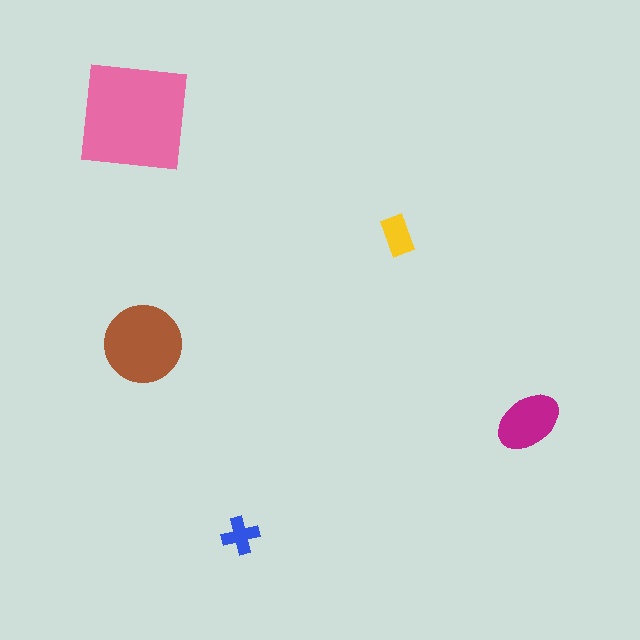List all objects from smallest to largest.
The blue cross, the yellow rectangle, the magenta ellipse, the brown circle, the pink square.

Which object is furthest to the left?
The pink square is leftmost.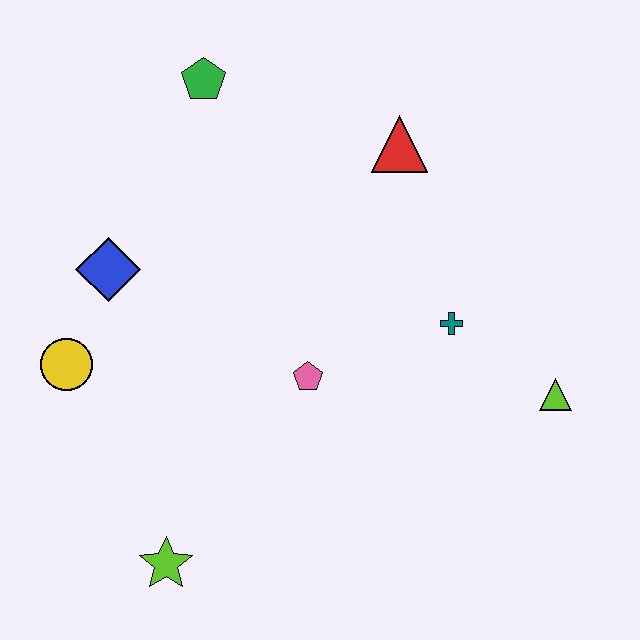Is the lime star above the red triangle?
No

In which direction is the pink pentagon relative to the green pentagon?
The pink pentagon is below the green pentagon.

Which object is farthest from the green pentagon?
The lime star is farthest from the green pentagon.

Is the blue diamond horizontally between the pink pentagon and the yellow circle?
Yes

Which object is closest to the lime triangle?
The teal cross is closest to the lime triangle.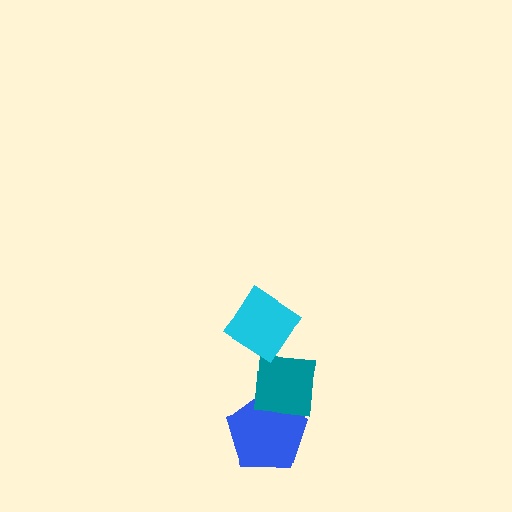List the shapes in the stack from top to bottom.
From top to bottom: the cyan diamond, the teal square, the blue pentagon.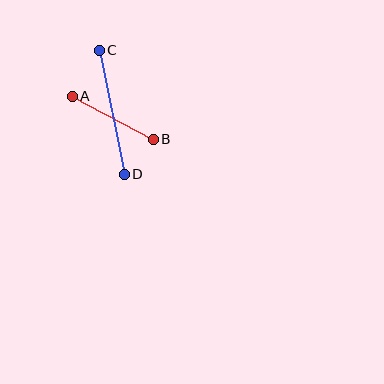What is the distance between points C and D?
The distance is approximately 126 pixels.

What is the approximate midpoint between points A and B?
The midpoint is at approximately (113, 118) pixels.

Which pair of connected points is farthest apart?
Points C and D are farthest apart.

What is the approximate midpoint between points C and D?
The midpoint is at approximately (112, 112) pixels.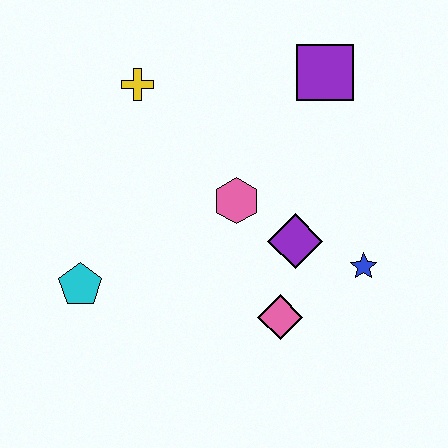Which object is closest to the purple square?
The pink hexagon is closest to the purple square.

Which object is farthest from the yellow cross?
The blue star is farthest from the yellow cross.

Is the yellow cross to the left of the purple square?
Yes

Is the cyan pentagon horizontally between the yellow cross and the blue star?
No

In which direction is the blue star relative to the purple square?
The blue star is below the purple square.